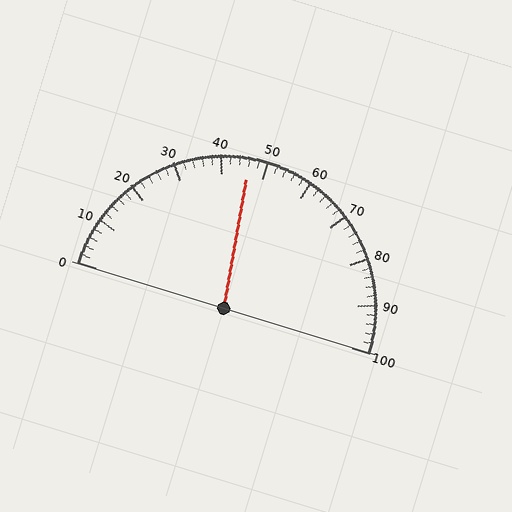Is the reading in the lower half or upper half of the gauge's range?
The reading is in the lower half of the range (0 to 100).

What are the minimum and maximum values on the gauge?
The gauge ranges from 0 to 100.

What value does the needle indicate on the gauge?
The needle indicates approximately 46.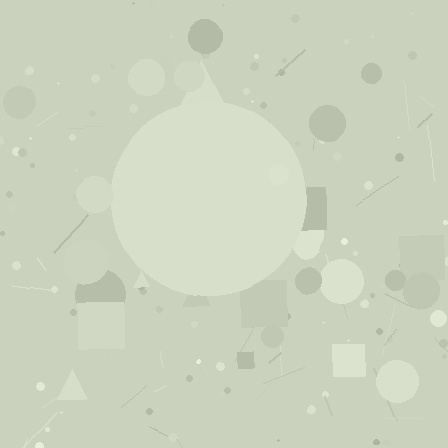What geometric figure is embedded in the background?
A circle is embedded in the background.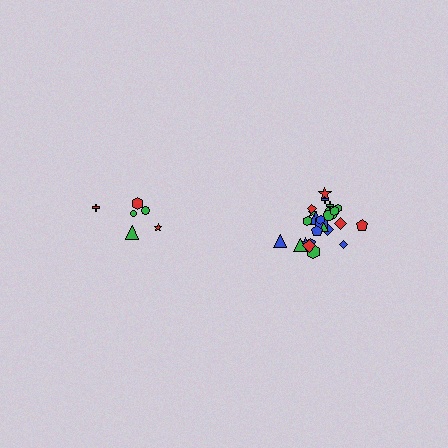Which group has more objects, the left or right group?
The right group.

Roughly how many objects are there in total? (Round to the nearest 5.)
Roughly 30 objects in total.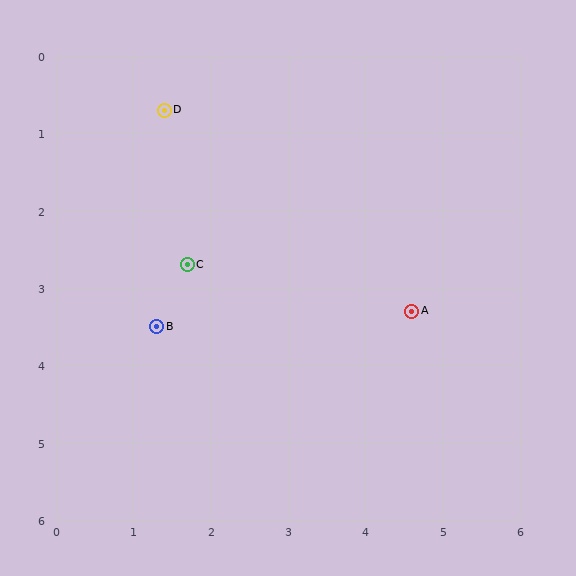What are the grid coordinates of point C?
Point C is at approximately (1.7, 2.7).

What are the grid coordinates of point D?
Point D is at approximately (1.4, 0.7).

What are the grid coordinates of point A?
Point A is at approximately (4.6, 3.3).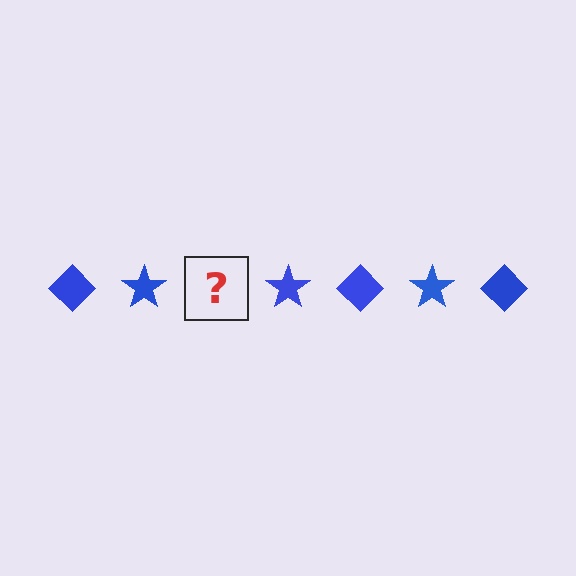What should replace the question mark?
The question mark should be replaced with a blue diamond.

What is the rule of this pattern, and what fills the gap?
The rule is that the pattern cycles through diamond, star shapes in blue. The gap should be filled with a blue diamond.